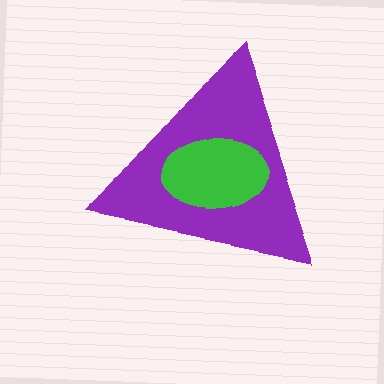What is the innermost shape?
The green ellipse.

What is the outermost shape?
The purple triangle.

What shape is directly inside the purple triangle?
The green ellipse.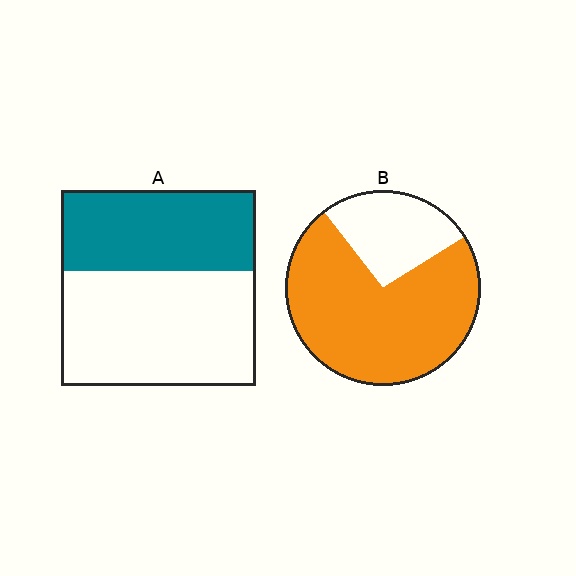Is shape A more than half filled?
No.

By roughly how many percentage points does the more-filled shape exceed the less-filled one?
By roughly 30 percentage points (B over A).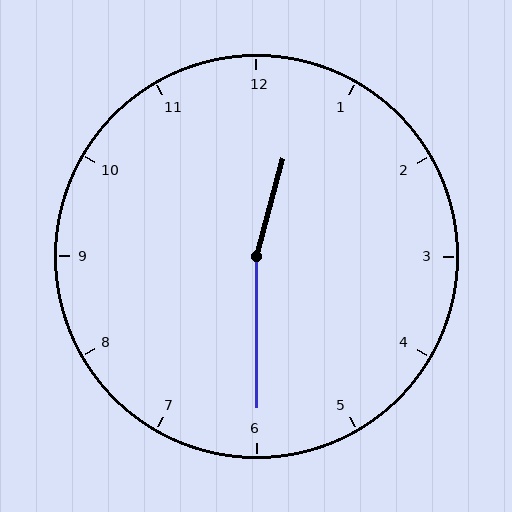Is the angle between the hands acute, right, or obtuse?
It is obtuse.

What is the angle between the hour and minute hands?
Approximately 165 degrees.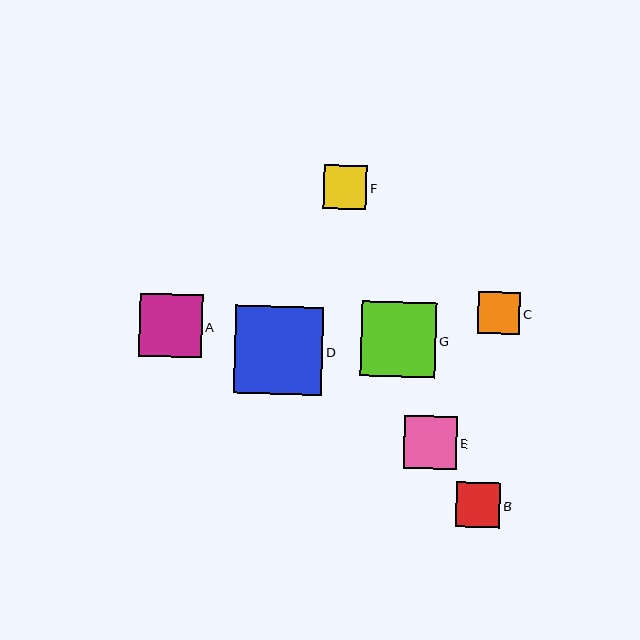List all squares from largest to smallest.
From largest to smallest: D, G, A, E, B, F, C.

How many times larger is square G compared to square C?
Square G is approximately 1.8 times the size of square C.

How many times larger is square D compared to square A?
Square D is approximately 1.4 times the size of square A.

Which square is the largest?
Square D is the largest with a size of approximately 88 pixels.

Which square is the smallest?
Square C is the smallest with a size of approximately 42 pixels.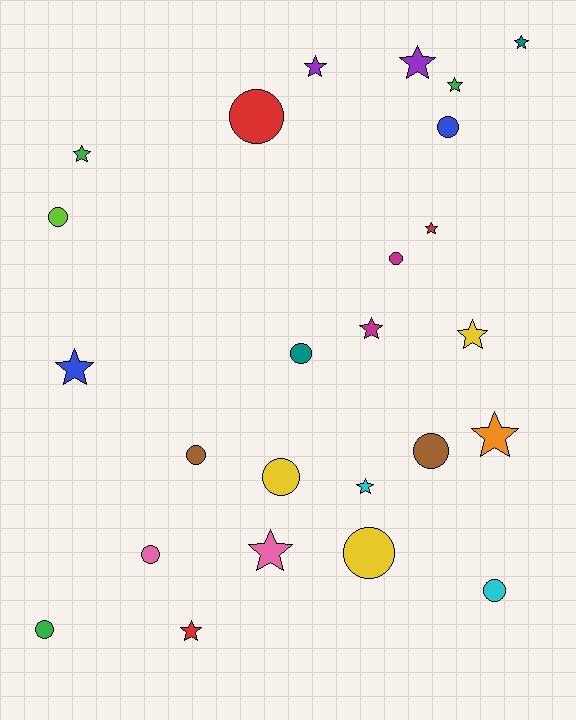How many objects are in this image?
There are 25 objects.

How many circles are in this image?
There are 12 circles.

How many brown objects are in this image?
There are 2 brown objects.